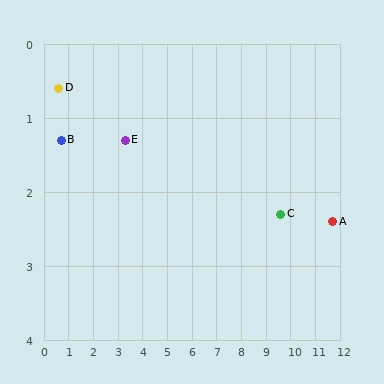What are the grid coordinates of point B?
Point B is at approximately (0.7, 1.3).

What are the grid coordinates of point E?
Point E is at approximately (3.3, 1.3).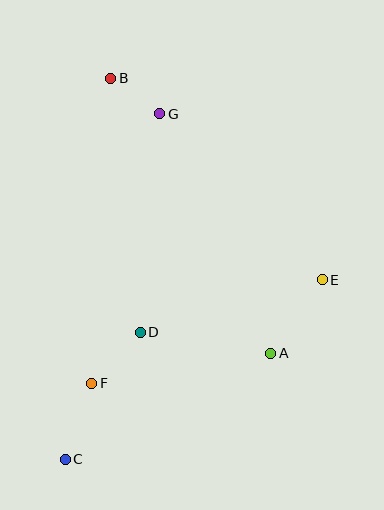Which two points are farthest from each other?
Points B and C are farthest from each other.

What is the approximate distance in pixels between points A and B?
The distance between A and B is approximately 318 pixels.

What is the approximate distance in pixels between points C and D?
The distance between C and D is approximately 147 pixels.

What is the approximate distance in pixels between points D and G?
The distance between D and G is approximately 219 pixels.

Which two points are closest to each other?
Points B and G are closest to each other.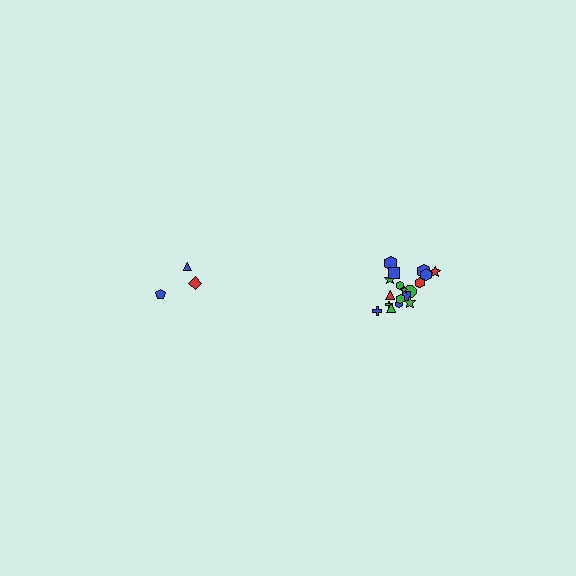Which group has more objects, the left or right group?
The right group.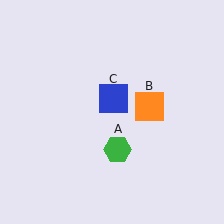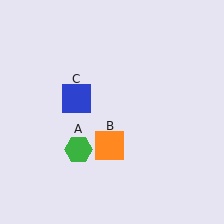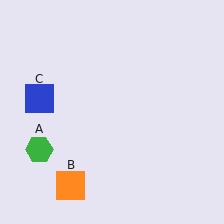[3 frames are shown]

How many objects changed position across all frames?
3 objects changed position: green hexagon (object A), orange square (object B), blue square (object C).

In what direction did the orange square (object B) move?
The orange square (object B) moved down and to the left.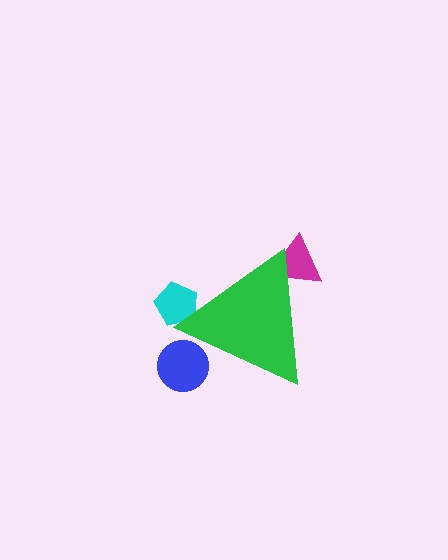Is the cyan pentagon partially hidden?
Yes, the cyan pentagon is partially hidden behind the green triangle.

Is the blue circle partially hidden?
Yes, the blue circle is partially hidden behind the green triangle.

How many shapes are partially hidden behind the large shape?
3 shapes are partially hidden.